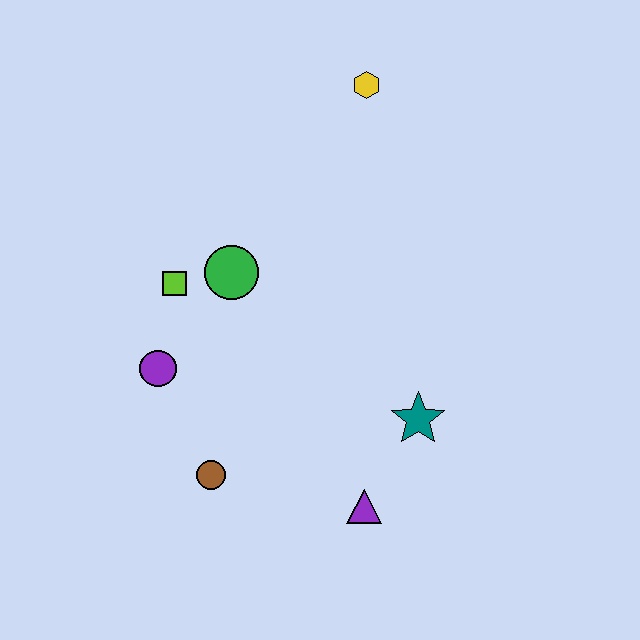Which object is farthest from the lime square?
The purple triangle is farthest from the lime square.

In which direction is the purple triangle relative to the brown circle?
The purple triangle is to the right of the brown circle.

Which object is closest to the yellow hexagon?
The green circle is closest to the yellow hexagon.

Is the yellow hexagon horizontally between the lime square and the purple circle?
No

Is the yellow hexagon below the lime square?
No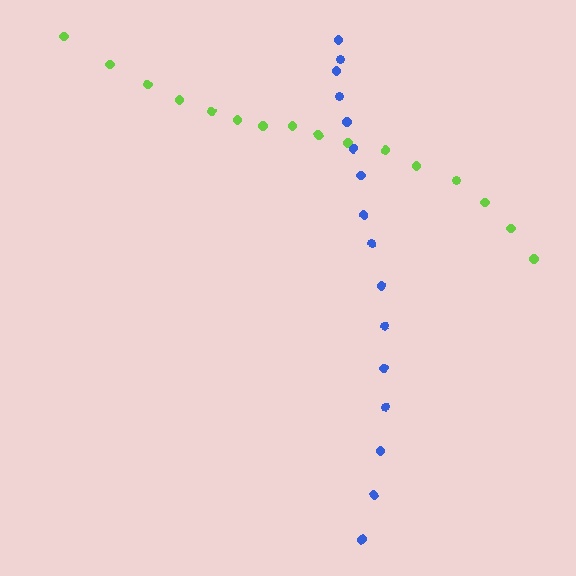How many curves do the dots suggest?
There are 2 distinct paths.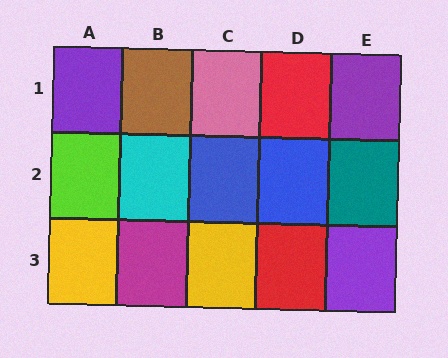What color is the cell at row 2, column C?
Blue.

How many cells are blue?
2 cells are blue.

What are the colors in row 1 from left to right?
Purple, brown, pink, red, purple.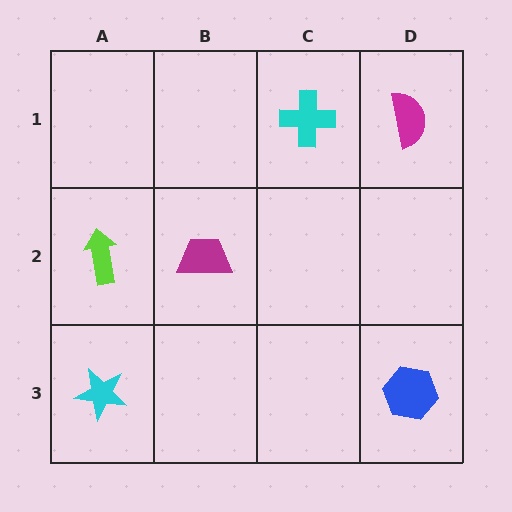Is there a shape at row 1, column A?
No, that cell is empty.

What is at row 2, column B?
A magenta trapezoid.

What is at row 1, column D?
A magenta semicircle.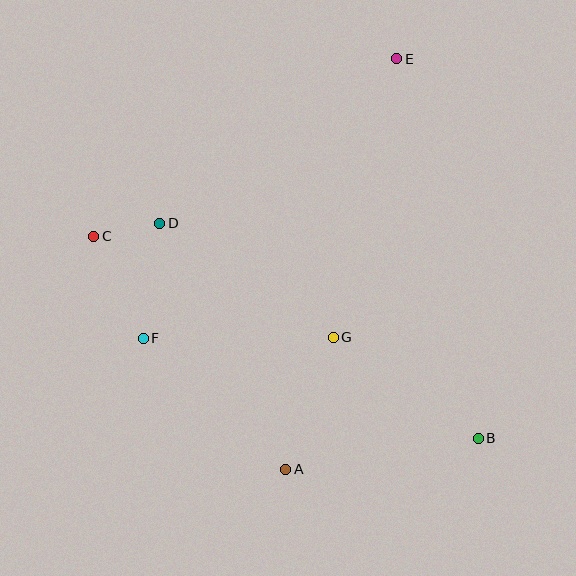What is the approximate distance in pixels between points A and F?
The distance between A and F is approximately 193 pixels.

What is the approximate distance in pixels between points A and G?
The distance between A and G is approximately 140 pixels.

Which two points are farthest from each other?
Points B and C are farthest from each other.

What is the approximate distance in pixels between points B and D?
The distance between B and D is approximately 385 pixels.